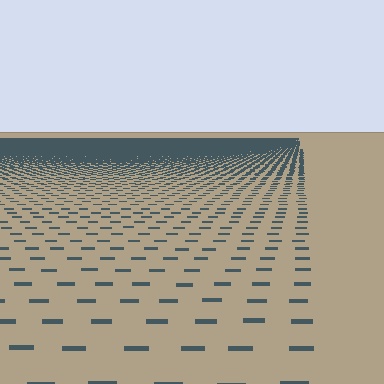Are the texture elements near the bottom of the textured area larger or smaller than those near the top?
Larger. Near the bottom, elements are closer to the viewer and appear at a bigger on-screen size.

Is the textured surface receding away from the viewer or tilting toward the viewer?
The surface is receding away from the viewer. Texture elements get smaller and denser toward the top.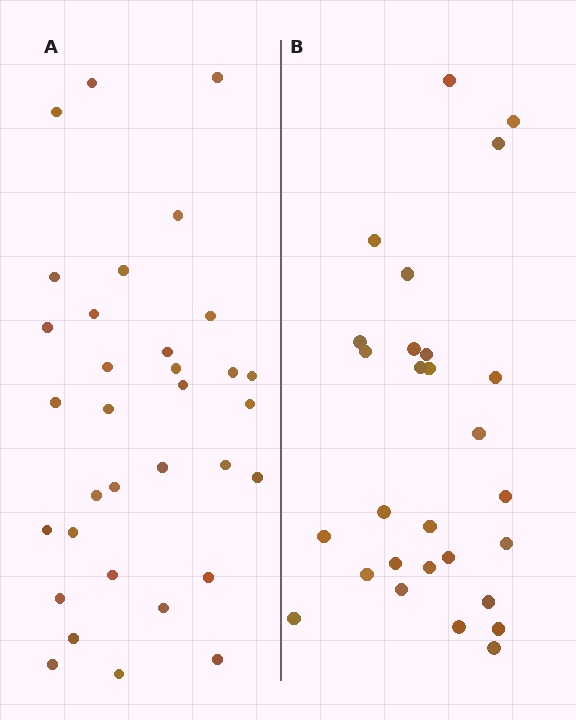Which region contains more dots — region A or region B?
Region A (the left region) has more dots.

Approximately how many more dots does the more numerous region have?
Region A has about 5 more dots than region B.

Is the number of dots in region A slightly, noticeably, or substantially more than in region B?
Region A has only slightly more — the two regions are fairly close. The ratio is roughly 1.2 to 1.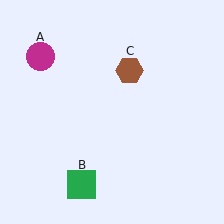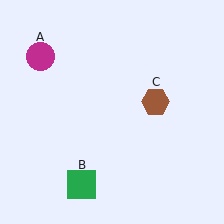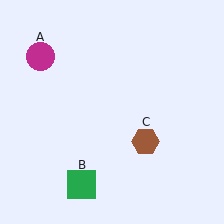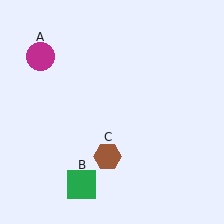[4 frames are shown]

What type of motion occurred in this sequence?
The brown hexagon (object C) rotated clockwise around the center of the scene.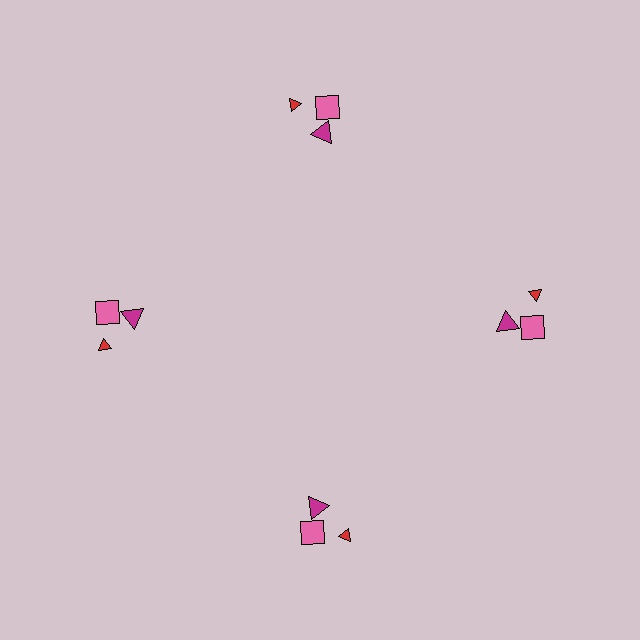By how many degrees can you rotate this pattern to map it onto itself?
The pattern maps onto itself every 90 degrees of rotation.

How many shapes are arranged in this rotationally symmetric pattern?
There are 12 shapes, arranged in 4 groups of 3.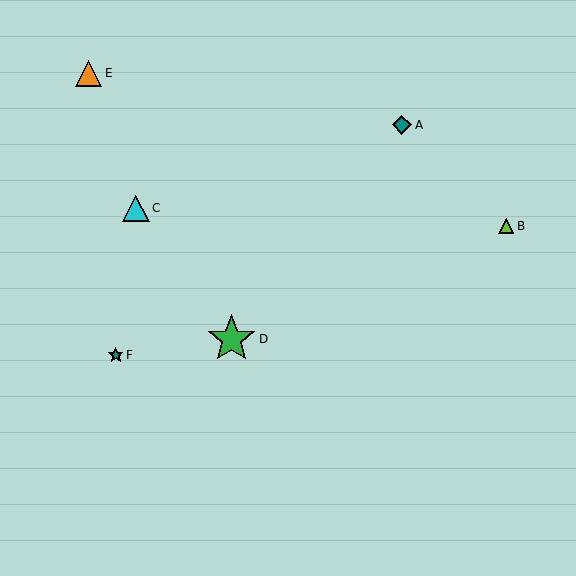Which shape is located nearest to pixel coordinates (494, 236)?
The lime triangle (labeled B) at (506, 226) is nearest to that location.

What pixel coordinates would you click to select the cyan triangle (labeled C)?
Click at (136, 208) to select the cyan triangle C.